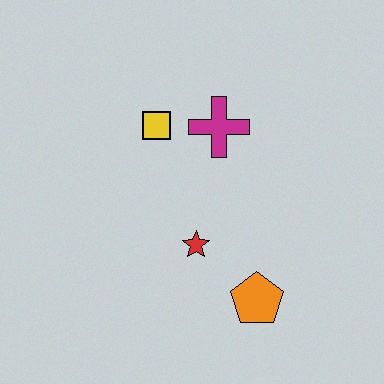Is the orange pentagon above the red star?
No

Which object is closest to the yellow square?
The magenta cross is closest to the yellow square.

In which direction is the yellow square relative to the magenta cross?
The yellow square is to the left of the magenta cross.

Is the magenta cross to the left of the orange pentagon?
Yes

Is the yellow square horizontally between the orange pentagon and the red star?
No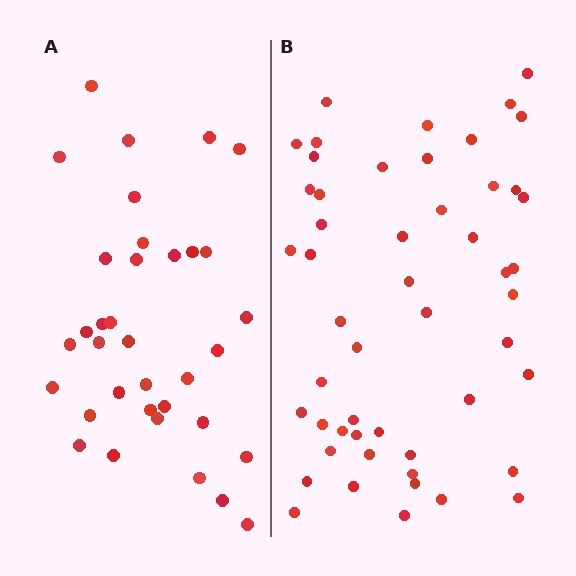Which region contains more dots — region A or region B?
Region B (the right region) has more dots.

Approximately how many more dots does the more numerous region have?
Region B has approximately 15 more dots than region A.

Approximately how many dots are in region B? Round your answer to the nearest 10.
About 50 dots. (The exact count is 51, which rounds to 50.)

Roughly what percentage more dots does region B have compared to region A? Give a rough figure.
About 45% more.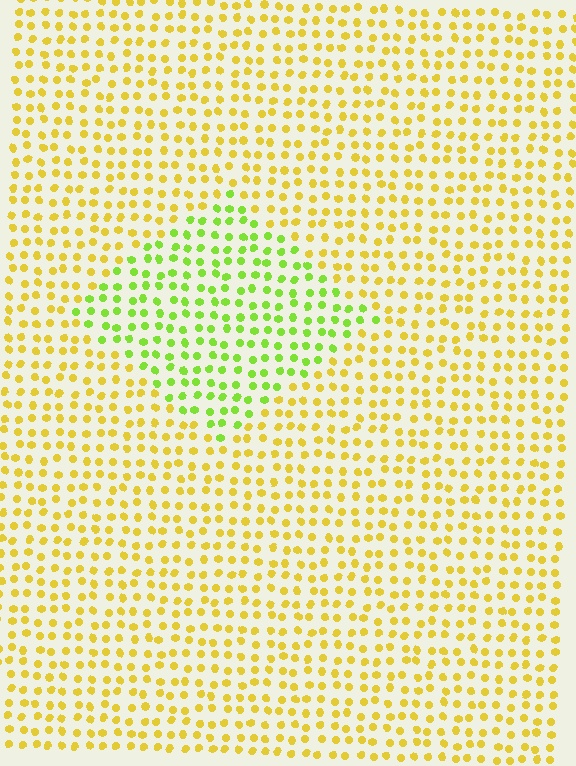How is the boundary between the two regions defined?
The boundary is defined purely by a slight shift in hue (about 43 degrees). Spacing, size, and orientation are identical on both sides.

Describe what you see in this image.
The image is filled with small yellow elements in a uniform arrangement. A diamond-shaped region is visible where the elements are tinted to a slightly different hue, forming a subtle color boundary.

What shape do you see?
I see a diamond.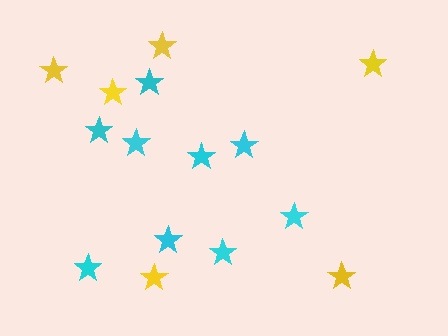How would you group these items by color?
There are 2 groups: one group of yellow stars (6) and one group of cyan stars (9).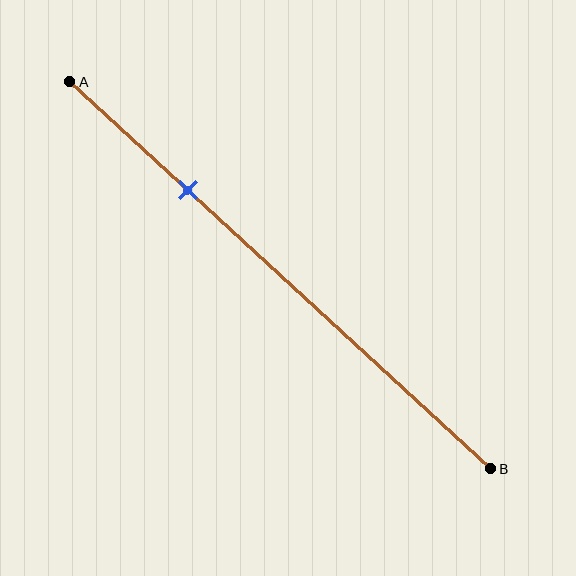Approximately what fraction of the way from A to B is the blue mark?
The blue mark is approximately 30% of the way from A to B.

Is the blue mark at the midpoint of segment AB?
No, the mark is at about 30% from A, not at the 50% midpoint.